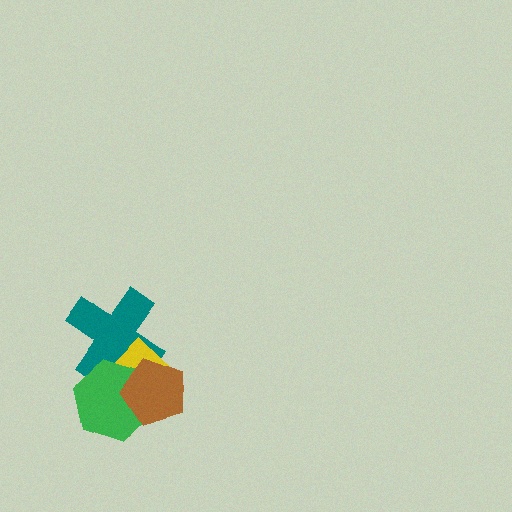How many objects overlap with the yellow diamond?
3 objects overlap with the yellow diamond.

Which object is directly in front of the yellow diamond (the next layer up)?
The green hexagon is directly in front of the yellow diamond.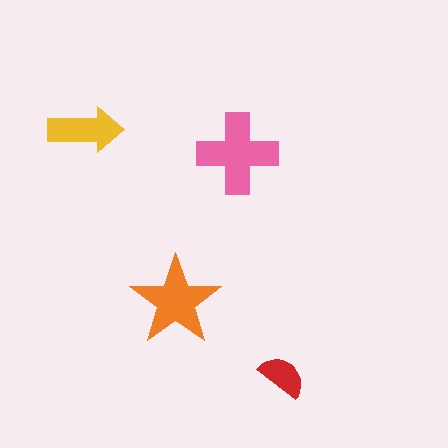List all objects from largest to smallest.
The pink cross, the orange star, the yellow arrow, the red semicircle.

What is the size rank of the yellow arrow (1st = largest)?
3rd.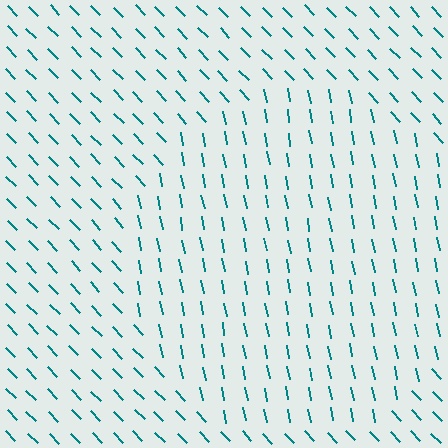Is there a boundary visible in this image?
Yes, there is a texture boundary formed by a change in line orientation.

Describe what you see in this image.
The image is filled with small teal line segments. A circle region in the image has lines oriented differently from the surrounding lines, creating a visible texture boundary.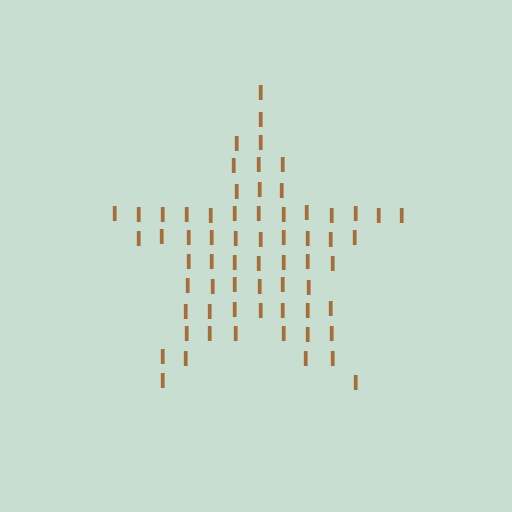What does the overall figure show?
The overall figure shows a star.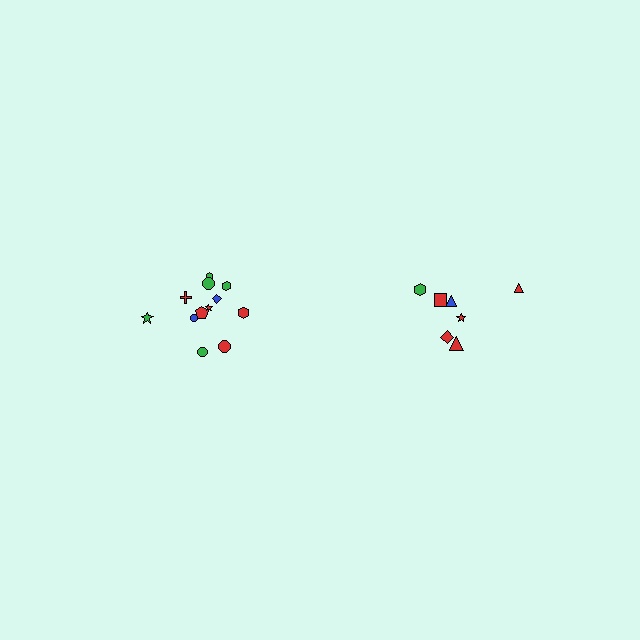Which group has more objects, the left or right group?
The left group.